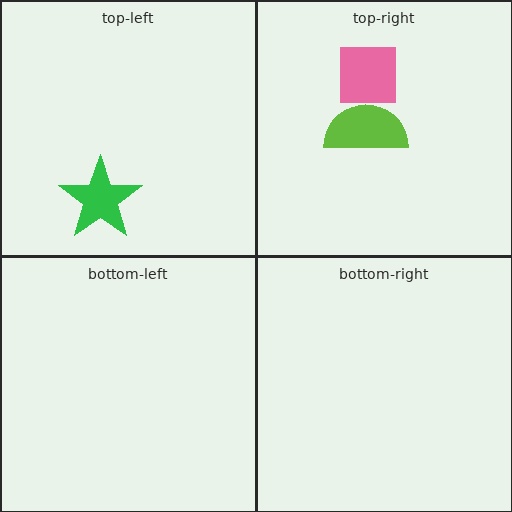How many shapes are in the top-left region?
1.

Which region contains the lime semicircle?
The top-right region.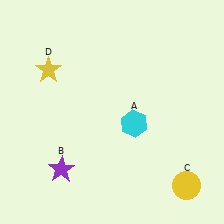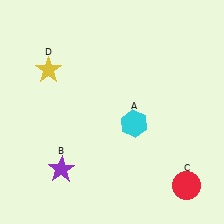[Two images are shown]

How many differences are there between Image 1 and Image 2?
There is 1 difference between the two images.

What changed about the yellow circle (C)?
In Image 1, C is yellow. In Image 2, it changed to red.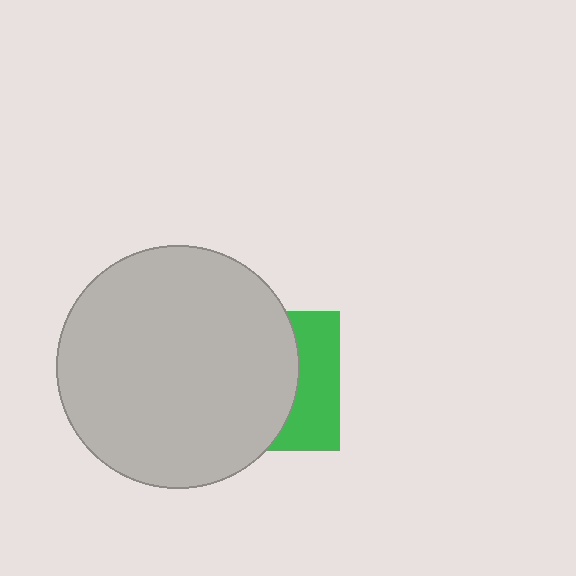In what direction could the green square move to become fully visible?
The green square could move right. That would shift it out from behind the light gray circle entirely.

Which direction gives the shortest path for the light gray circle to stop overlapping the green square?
Moving left gives the shortest separation.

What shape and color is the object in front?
The object in front is a light gray circle.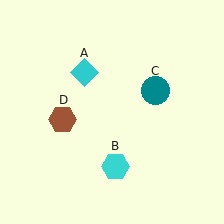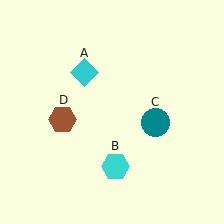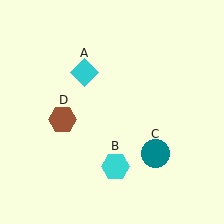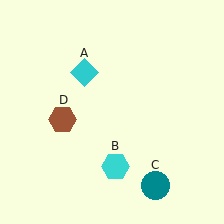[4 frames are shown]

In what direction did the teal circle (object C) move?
The teal circle (object C) moved down.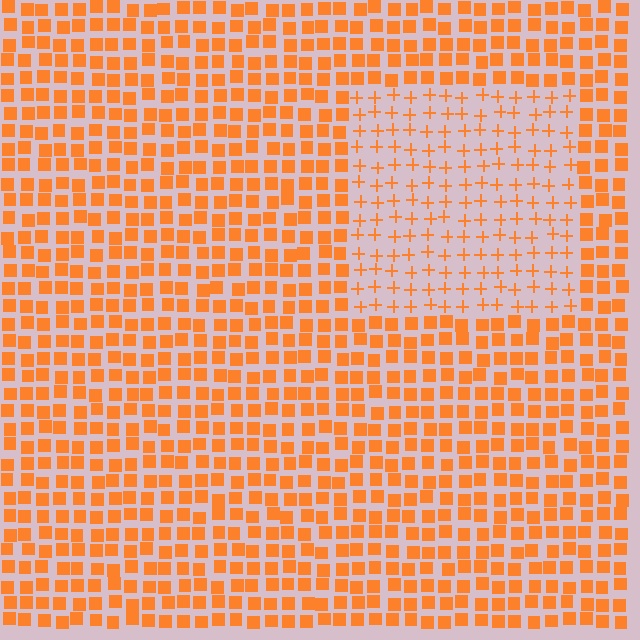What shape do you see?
I see a rectangle.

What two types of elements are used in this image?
The image uses plus signs inside the rectangle region and squares outside it.